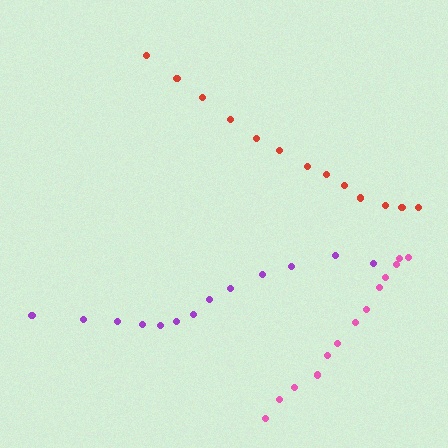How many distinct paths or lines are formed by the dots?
There are 3 distinct paths.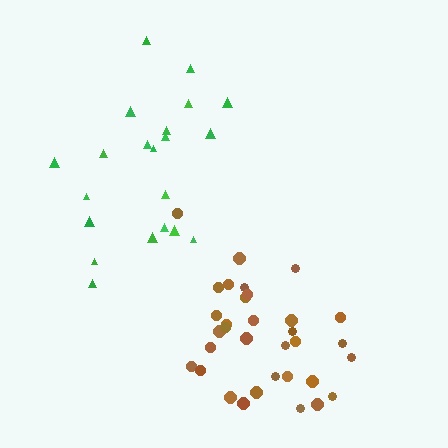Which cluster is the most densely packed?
Brown.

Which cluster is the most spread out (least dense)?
Green.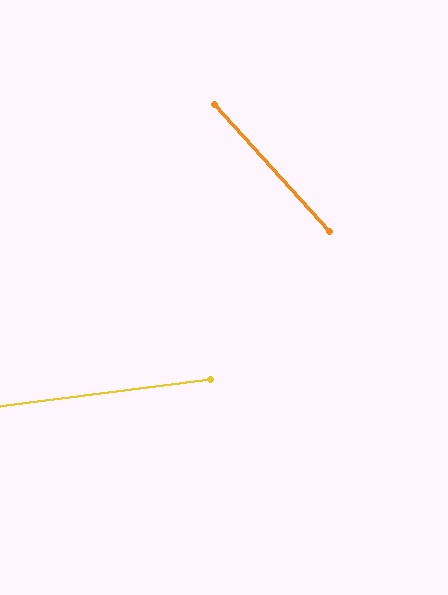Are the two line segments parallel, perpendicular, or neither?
Neither parallel nor perpendicular — they differ by about 55°.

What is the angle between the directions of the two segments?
Approximately 55 degrees.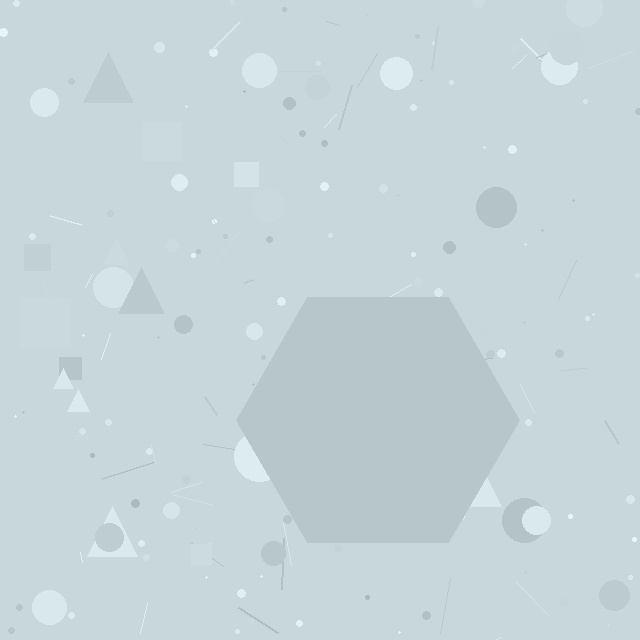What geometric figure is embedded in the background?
A hexagon is embedded in the background.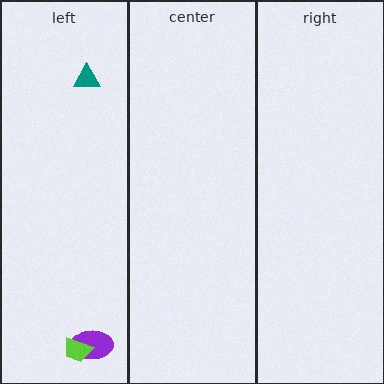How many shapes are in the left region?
3.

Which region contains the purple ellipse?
The left region.